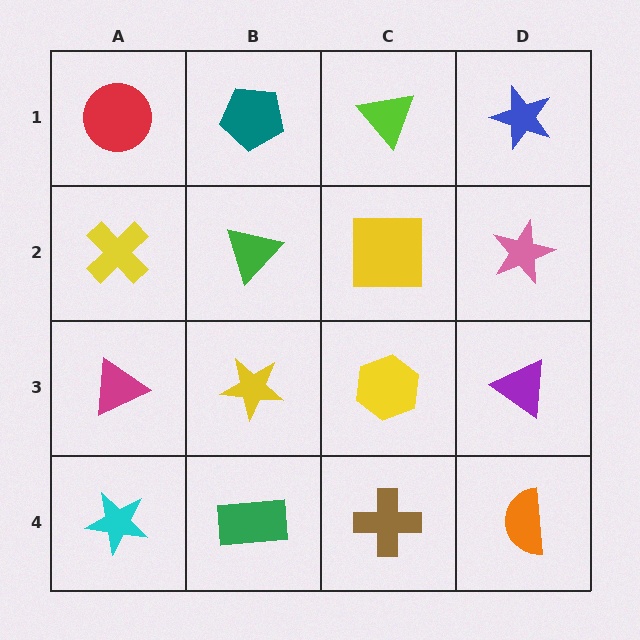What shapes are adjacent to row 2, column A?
A red circle (row 1, column A), a magenta triangle (row 3, column A), a green triangle (row 2, column B).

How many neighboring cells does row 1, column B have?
3.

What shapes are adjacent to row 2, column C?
A lime triangle (row 1, column C), a yellow hexagon (row 3, column C), a green triangle (row 2, column B), a pink star (row 2, column D).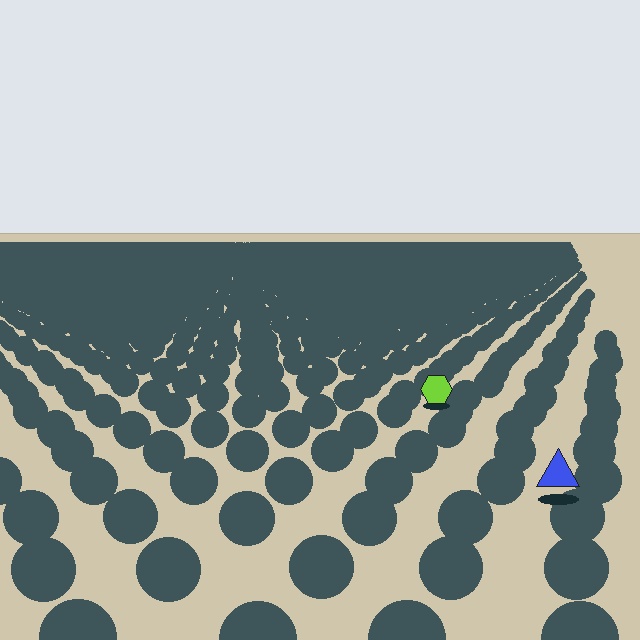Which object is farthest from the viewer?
The lime hexagon is farthest from the viewer. It appears smaller and the ground texture around it is denser.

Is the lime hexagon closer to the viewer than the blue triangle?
No. The blue triangle is closer — you can tell from the texture gradient: the ground texture is coarser near it.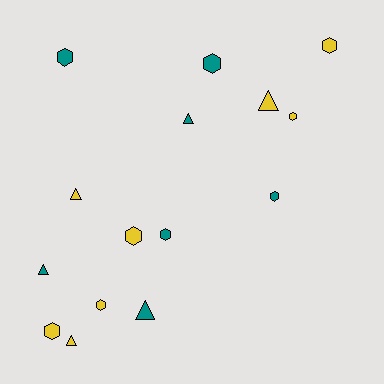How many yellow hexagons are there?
There are 5 yellow hexagons.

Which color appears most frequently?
Yellow, with 8 objects.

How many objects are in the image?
There are 15 objects.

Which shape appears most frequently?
Hexagon, with 9 objects.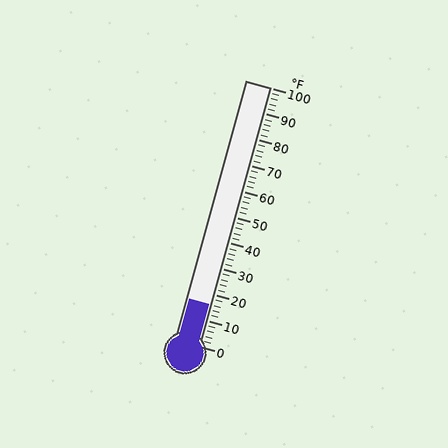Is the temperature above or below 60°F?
The temperature is below 60°F.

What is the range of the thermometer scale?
The thermometer scale ranges from 0°F to 100°F.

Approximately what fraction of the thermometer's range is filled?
The thermometer is filled to approximately 15% of its range.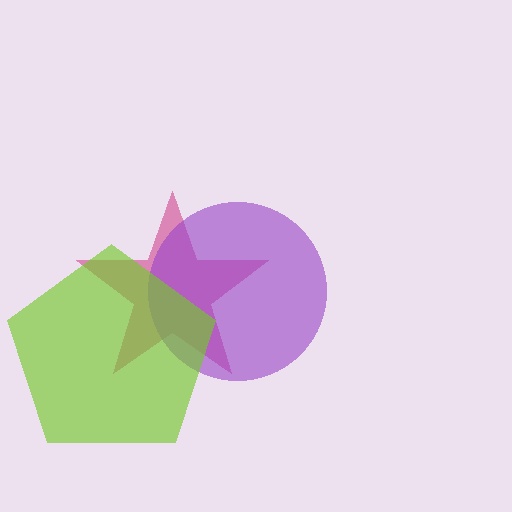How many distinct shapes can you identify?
There are 3 distinct shapes: a magenta star, a purple circle, a lime pentagon.